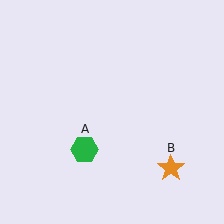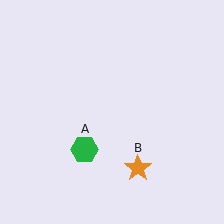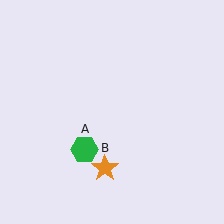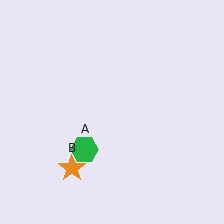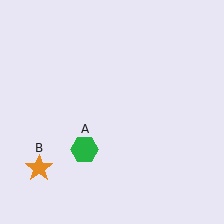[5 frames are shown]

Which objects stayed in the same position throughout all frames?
Green hexagon (object A) remained stationary.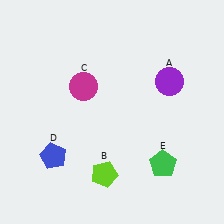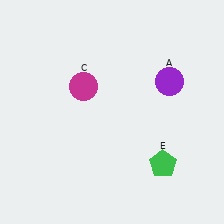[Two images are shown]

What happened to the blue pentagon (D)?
The blue pentagon (D) was removed in Image 2. It was in the bottom-left area of Image 1.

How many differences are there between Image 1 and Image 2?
There are 2 differences between the two images.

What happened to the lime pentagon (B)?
The lime pentagon (B) was removed in Image 2. It was in the bottom-left area of Image 1.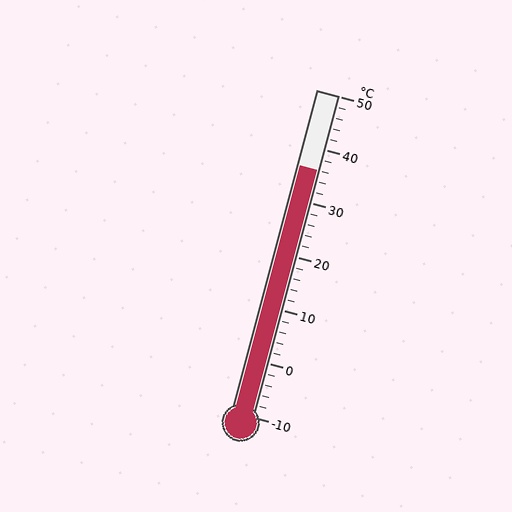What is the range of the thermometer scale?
The thermometer scale ranges from -10°C to 50°C.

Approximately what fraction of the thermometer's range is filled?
The thermometer is filled to approximately 75% of its range.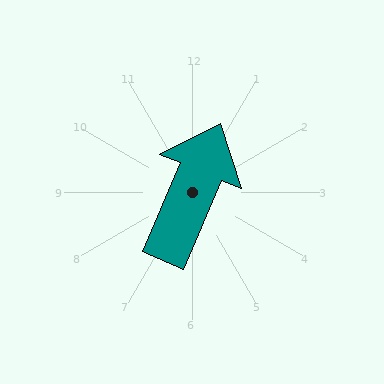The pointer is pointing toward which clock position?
Roughly 1 o'clock.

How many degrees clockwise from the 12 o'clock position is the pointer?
Approximately 23 degrees.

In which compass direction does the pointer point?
Northeast.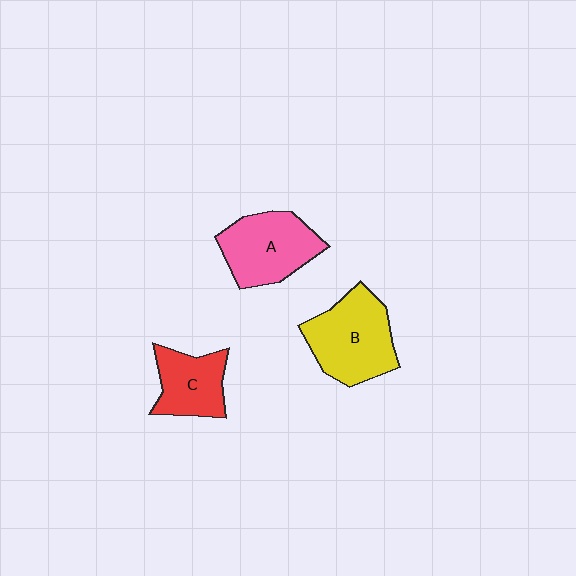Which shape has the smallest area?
Shape C (red).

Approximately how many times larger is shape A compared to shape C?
Approximately 1.3 times.